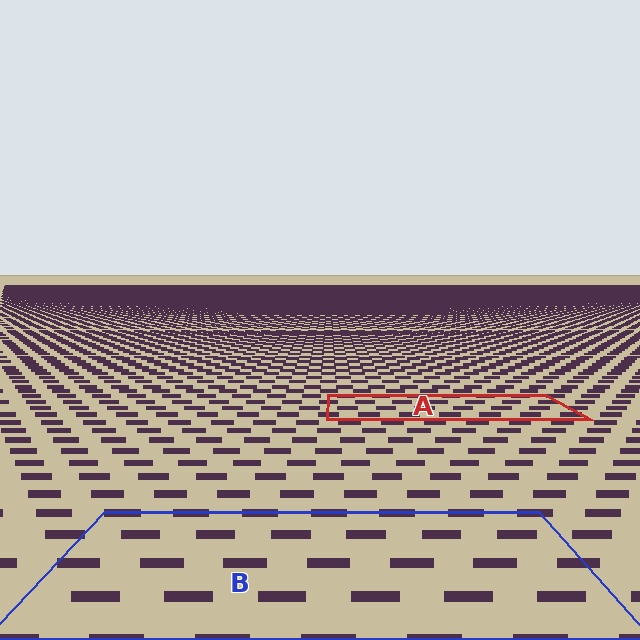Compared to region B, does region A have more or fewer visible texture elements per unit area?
Region A has more texture elements per unit area — they are packed more densely because it is farther away.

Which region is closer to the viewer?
Region B is closer. The texture elements there are larger and more spread out.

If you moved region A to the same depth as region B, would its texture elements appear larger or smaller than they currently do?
They would appear larger. At a closer depth, the same texture elements are projected at a bigger on-screen size.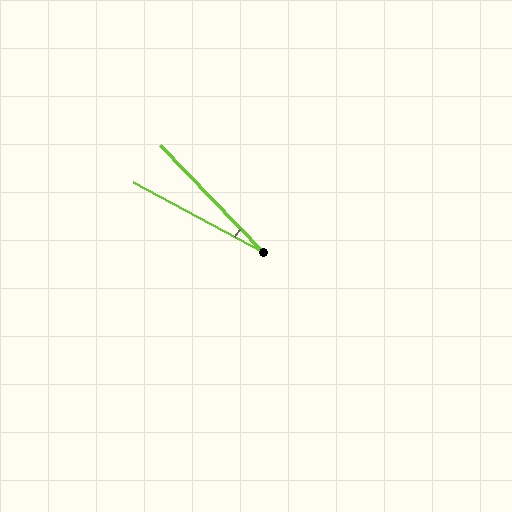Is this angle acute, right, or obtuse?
It is acute.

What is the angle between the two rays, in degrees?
Approximately 18 degrees.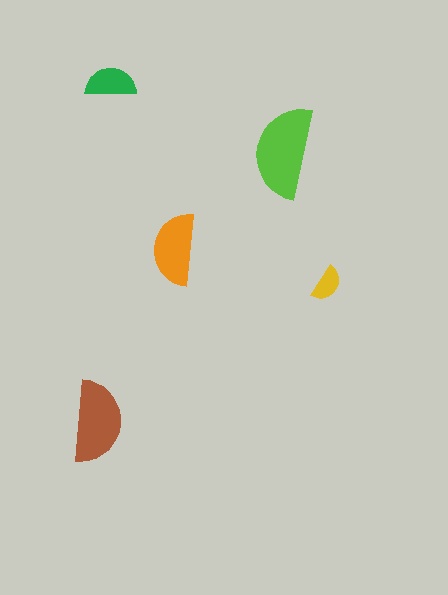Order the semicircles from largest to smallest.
the lime one, the brown one, the orange one, the green one, the yellow one.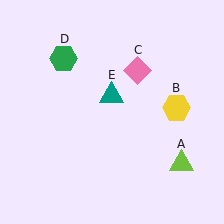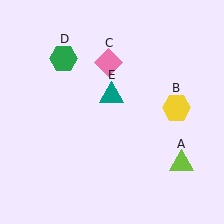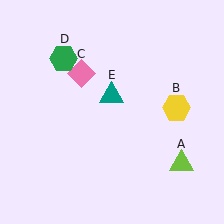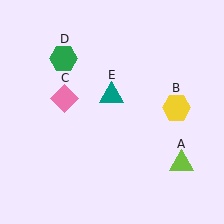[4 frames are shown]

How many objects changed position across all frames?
1 object changed position: pink diamond (object C).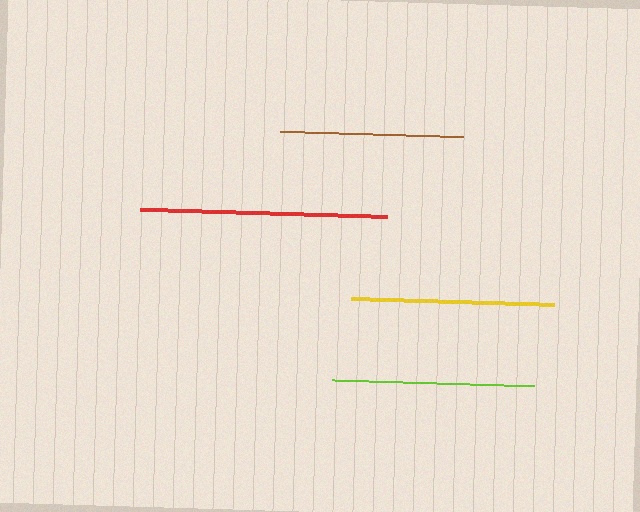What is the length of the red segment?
The red segment is approximately 247 pixels long.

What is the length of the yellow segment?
The yellow segment is approximately 203 pixels long.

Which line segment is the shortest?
The brown line is the shortest at approximately 183 pixels.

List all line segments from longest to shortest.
From longest to shortest: red, yellow, lime, brown.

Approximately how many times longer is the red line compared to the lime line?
The red line is approximately 1.2 times the length of the lime line.